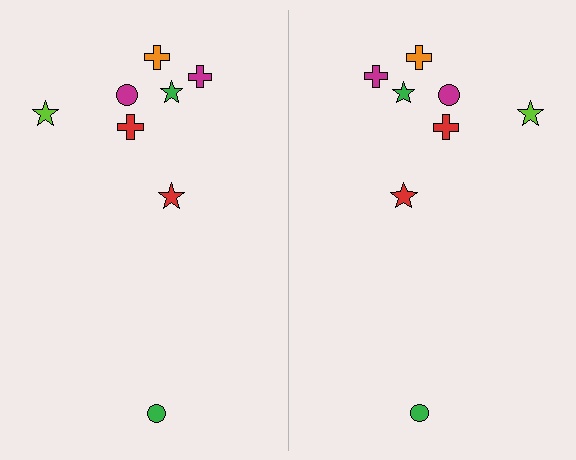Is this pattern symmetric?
Yes, this pattern has bilateral (reflection) symmetry.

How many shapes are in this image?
There are 16 shapes in this image.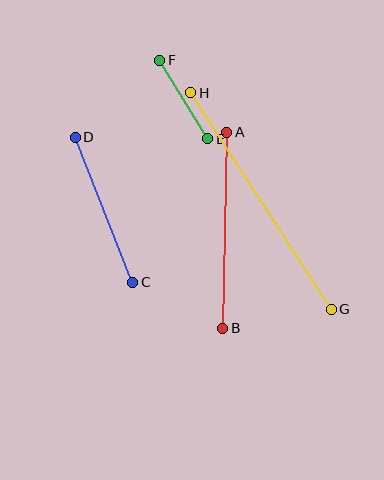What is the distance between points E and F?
The distance is approximately 92 pixels.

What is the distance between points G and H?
The distance is approximately 258 pixels.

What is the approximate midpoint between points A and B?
The midpoint is at approximately (225, 230) pixels.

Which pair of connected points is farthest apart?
Points G and H are farthest apart.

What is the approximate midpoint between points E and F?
The midpoint is at approximately (184, 100) pixels.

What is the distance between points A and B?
The distance is approximately 196 pixels.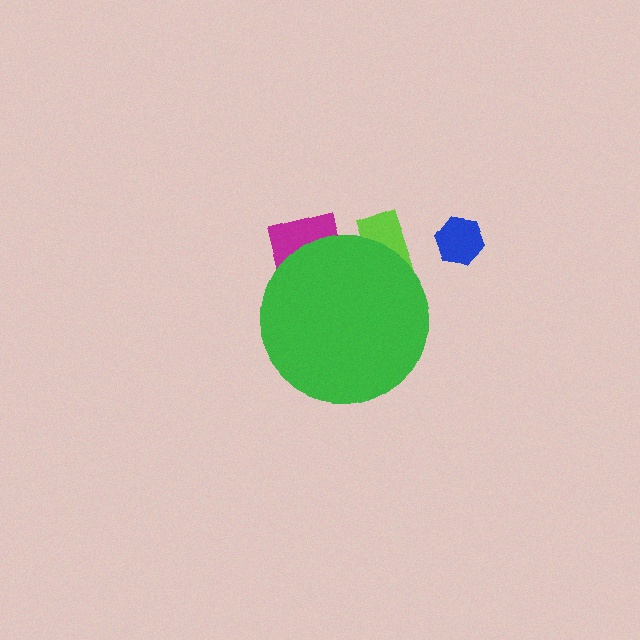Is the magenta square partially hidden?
Yes, the magenta square is partially hidden behind the green circle.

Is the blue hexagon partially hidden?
No, the blue hexagon is fully visible.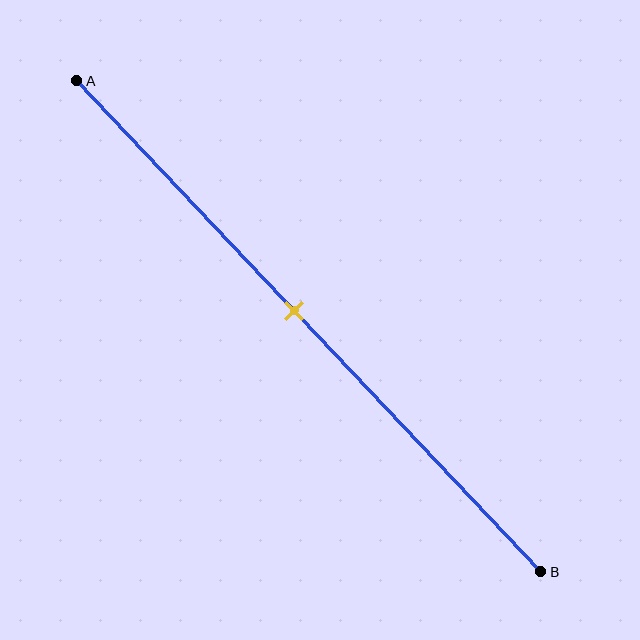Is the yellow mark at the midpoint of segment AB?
No, the mark is at about 45% from A, not at the 50% midpoint.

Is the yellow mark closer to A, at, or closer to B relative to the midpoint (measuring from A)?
The yellow mark is closer to point A than the midpoint of segment AB.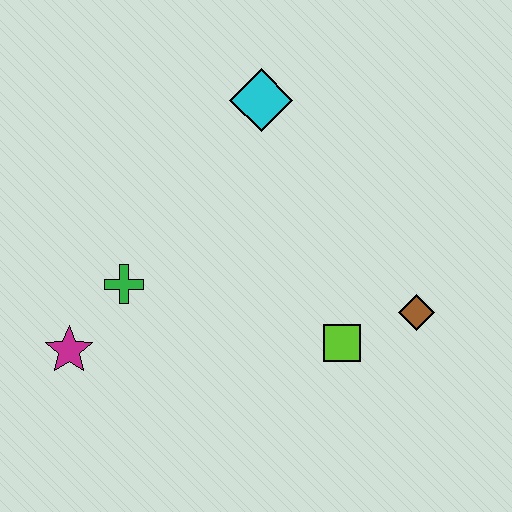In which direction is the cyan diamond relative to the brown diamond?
The cyan diamond is above the brown diamond.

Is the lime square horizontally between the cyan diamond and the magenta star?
No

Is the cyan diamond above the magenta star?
Yes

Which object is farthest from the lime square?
The magenta star is farthest from the lime square.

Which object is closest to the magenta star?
The green cross is closest to the magenta star.